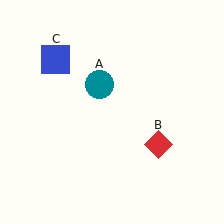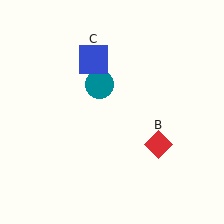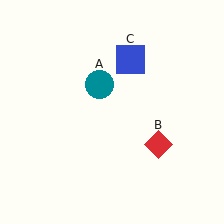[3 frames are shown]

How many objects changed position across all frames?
1 object changed position: blue square (object C).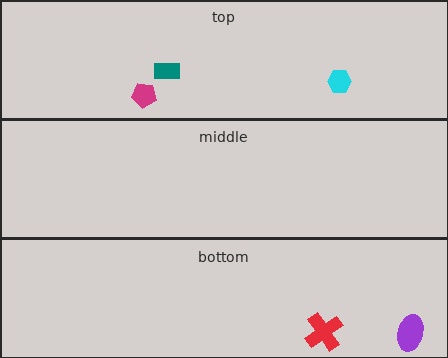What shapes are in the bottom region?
The purple ellipse, the red cross.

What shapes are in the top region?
The cyan hexagon, the teal rectangle, the magenta pentagon.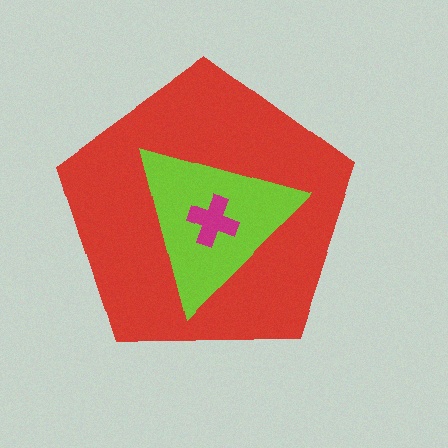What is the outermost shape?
The red pentagon.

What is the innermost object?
The magenta cross.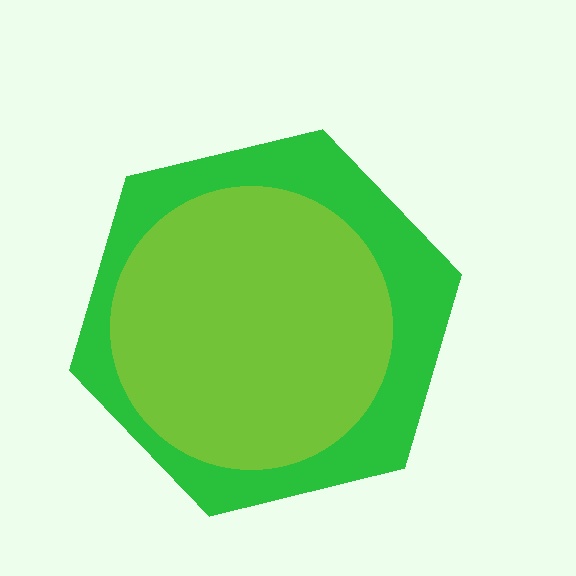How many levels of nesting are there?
2.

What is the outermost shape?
The green hexagon.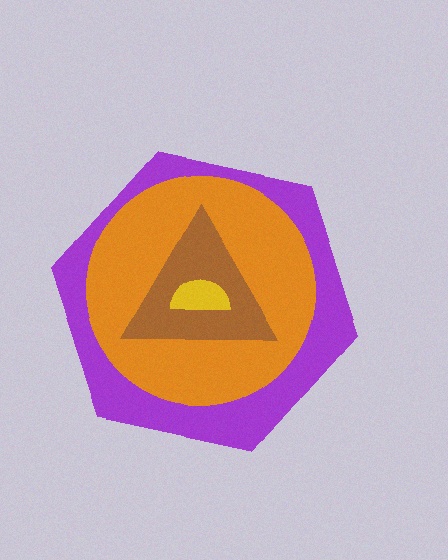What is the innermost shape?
The yellow semicircle.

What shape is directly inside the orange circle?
The brown triangle.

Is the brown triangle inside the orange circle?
Yes.